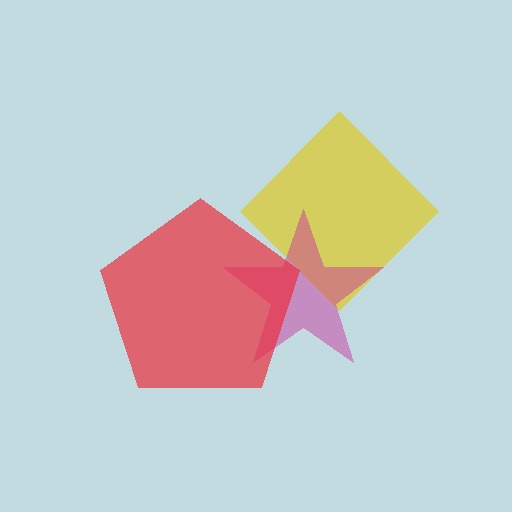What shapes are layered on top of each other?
The layered shapes are: a yellow diamond, a magenta star, a red pentagon.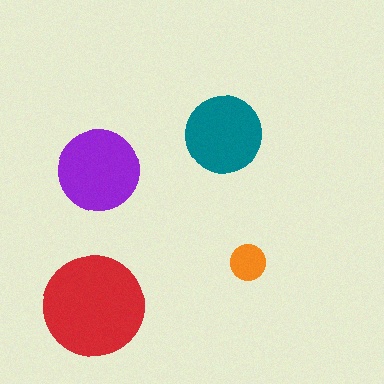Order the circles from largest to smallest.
the red one, the purple one, the teal one, the orange one.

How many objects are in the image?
There are 4 objects in the image.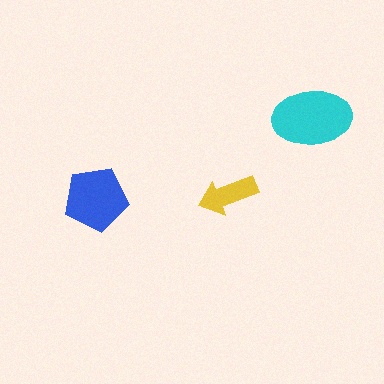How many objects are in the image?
There are 3 objects in the image.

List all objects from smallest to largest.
The yellow arrow, the blue pentagon, the cyan ellipse.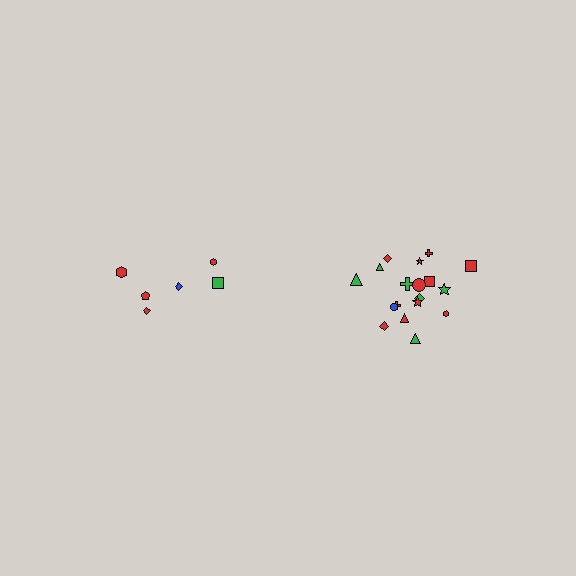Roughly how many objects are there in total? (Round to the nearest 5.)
Roughly 25 objects in total.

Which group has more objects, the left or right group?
The right group.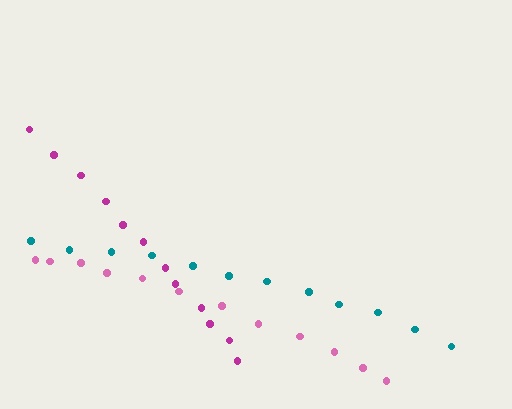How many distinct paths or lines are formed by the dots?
There are 3 distinct paths.